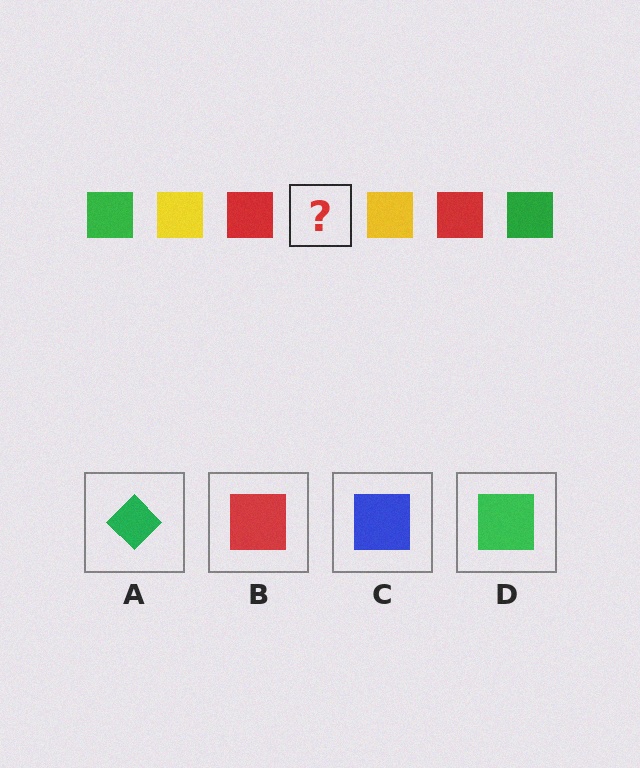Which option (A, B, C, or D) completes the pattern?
D.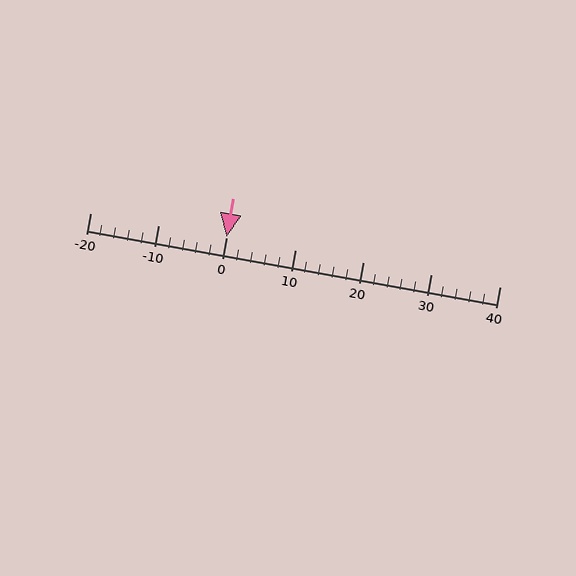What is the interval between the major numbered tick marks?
The major tick marks are spaced 10 units apart.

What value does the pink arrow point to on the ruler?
The pink arrow points to approximately 0.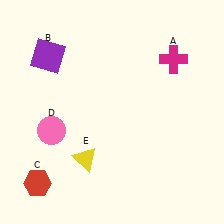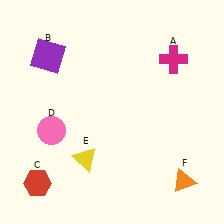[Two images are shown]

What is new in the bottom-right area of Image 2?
An orange triangle (F) was added in the bottom-right area of Image 2.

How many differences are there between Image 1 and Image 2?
There is 1 difference between the two images.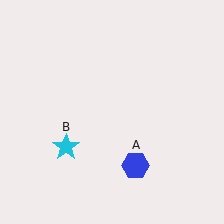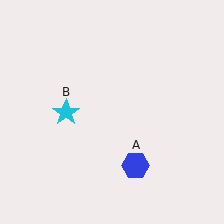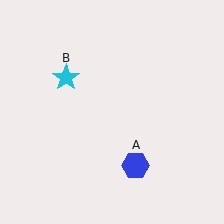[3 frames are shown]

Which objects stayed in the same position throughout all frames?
Blue hexagon (object A) remained stationary.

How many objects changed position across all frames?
1 object changed position: cyan star (object B).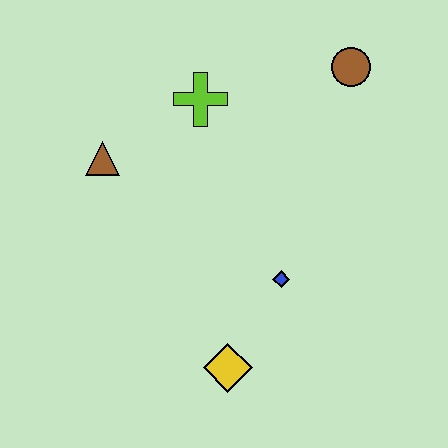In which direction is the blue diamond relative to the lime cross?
The blue diamond is below the lime cross.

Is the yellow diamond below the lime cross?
Yes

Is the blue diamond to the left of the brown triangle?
No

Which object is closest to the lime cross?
The brown triangle is closest to the lime cross.